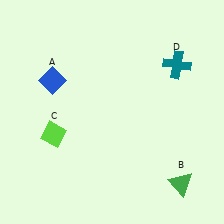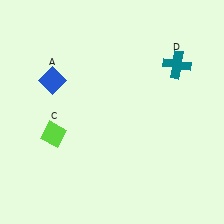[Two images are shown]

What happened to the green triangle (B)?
The green triangle (B) was removed in Image 2. It was in the bottom-right area of Image 1.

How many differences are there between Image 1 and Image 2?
There is 1 difference between the two images.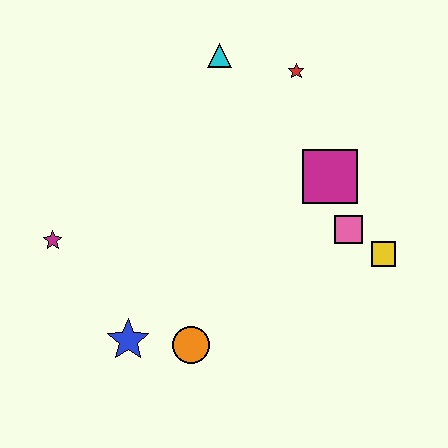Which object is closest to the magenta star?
The blue star is closest to the magenta star.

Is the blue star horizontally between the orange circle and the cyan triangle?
No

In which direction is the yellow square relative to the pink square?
The yellow square is to the right of the pink square.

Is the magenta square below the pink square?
No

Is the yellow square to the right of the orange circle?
Yes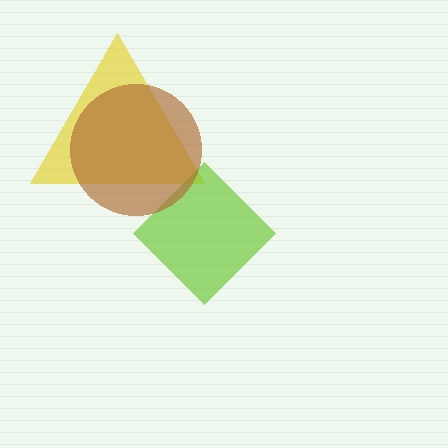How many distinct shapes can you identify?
There are 3 distinct shapes: a yellow triangle, a lime diamond, a brown circle.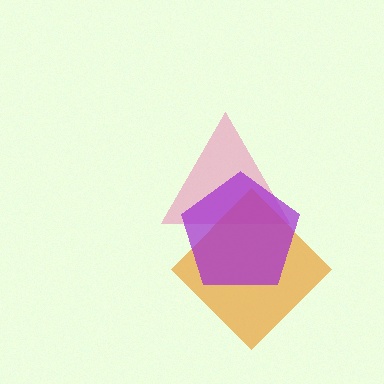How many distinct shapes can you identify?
There are 3 distinct shapes: a pink triangle, an orange diamond, a purple pentagon.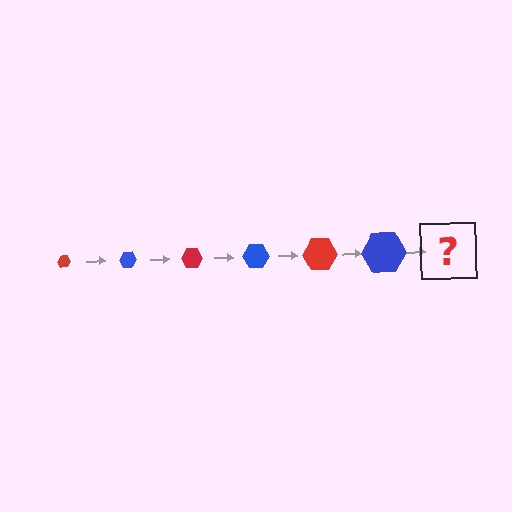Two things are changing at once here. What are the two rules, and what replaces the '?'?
The two rules are that the hexagon grows larger each step and the color cycles through red and blue. The '?' should be a red hexagon, larger than the previous one.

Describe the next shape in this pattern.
It should be a red hexagon, larger than the previous one.